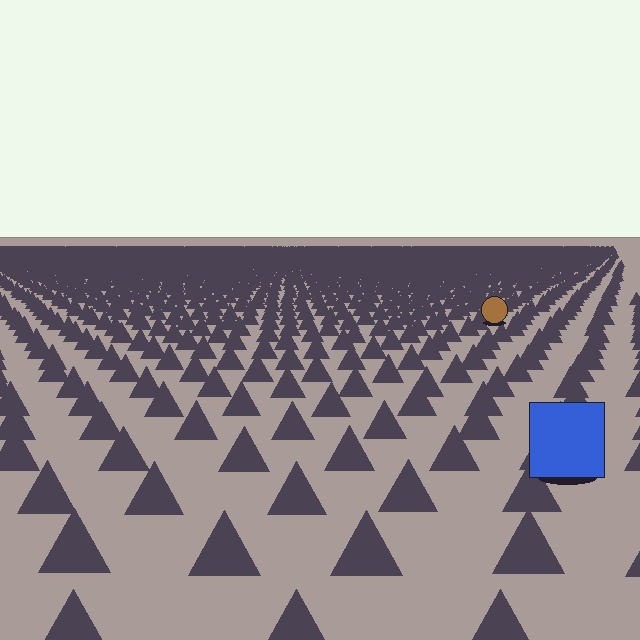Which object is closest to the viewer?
The blue square is closest. The texture marks near it are larger and more spread out.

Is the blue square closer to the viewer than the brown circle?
Yes. The blue square is closer — you can tell from the texture gradient: the ground texture is coarser near it.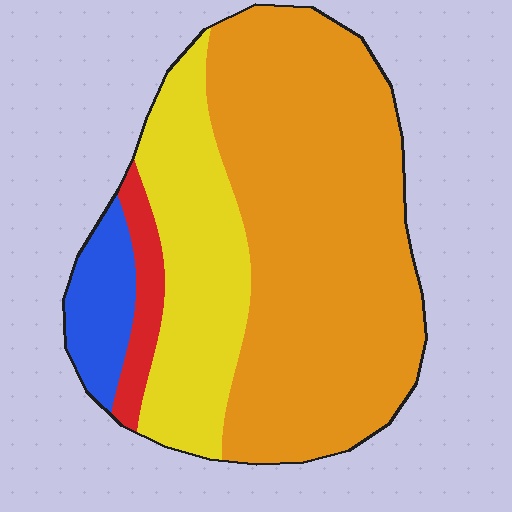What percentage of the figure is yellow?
Yellow covers about 25% of the figure.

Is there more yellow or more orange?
Orange.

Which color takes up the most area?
Orange, at roughly 60%.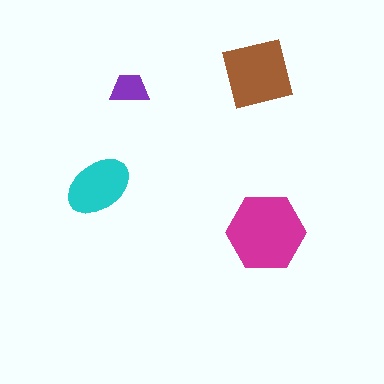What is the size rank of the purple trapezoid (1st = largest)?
4th.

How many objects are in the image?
There are 4 objects in the image.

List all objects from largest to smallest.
The magenta hexagon, the brown square, the cyan ellipse, the purple trapezoid.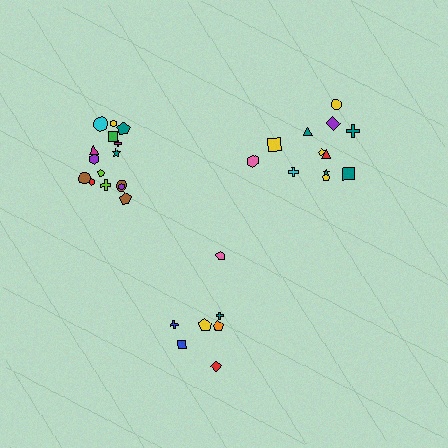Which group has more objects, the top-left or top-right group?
The top-left group.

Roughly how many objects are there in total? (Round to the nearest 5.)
Roughly 35 objects in total.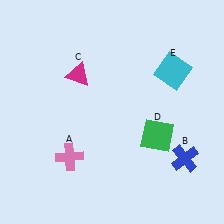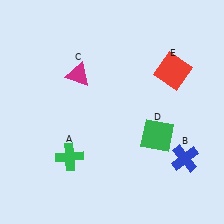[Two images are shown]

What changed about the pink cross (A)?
In Image 1, A is pink. In Image 2, it changed to green.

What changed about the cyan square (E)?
In Image 1, E is cyan. In Image 2, it changed to red.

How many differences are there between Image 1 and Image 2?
There are 2 differences between the two images.